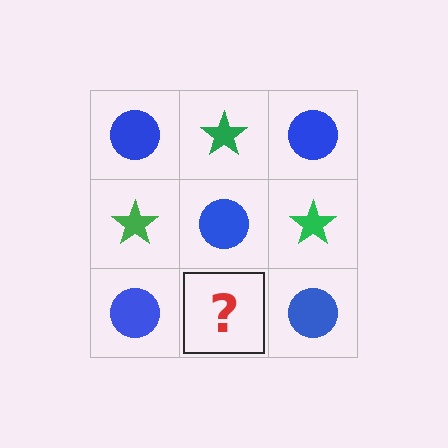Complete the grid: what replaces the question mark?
The question mark should be replaced with a green star.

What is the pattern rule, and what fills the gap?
The rule is that it alternates blue circle and green star in a checkerboard pattern. The gap should be filled with a green star.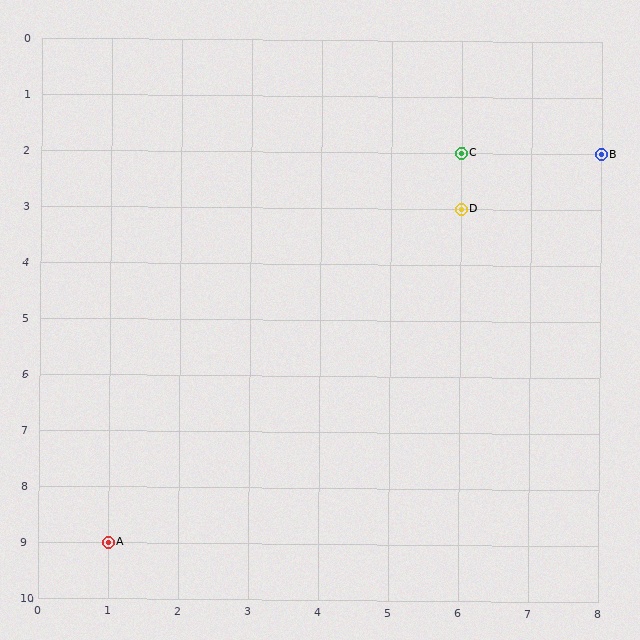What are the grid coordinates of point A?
Point A is at grid coordinates (1, 9).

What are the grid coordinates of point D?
Point D is at grid coordinates (6, 3).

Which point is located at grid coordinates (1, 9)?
Point A is at (1, 9).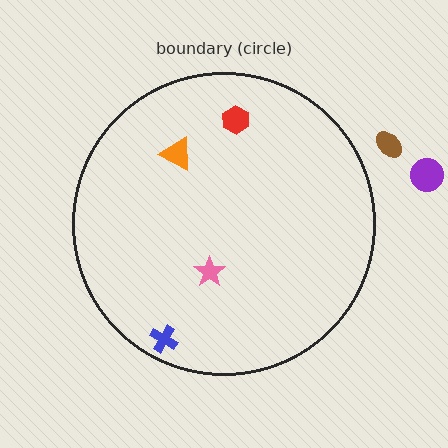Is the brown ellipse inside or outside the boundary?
Outside.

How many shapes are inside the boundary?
4 inside, 2 outside.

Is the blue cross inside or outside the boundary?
Inside.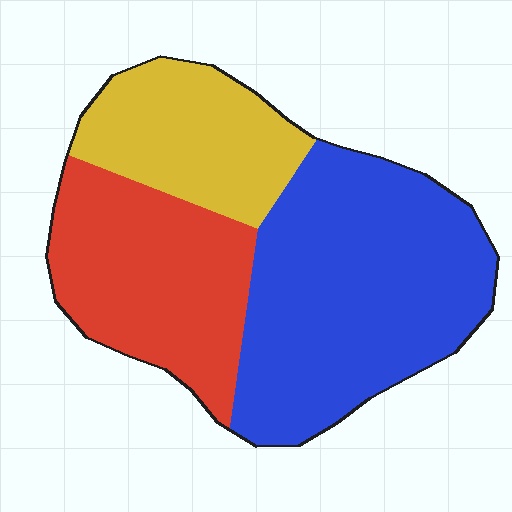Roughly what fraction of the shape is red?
Red covers around 30% of the shape.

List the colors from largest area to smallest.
From largest to smallest: blue, red, yellow.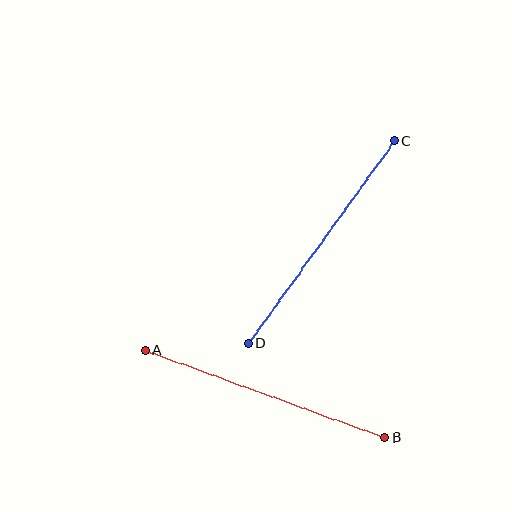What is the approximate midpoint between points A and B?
The midpoint is at approximately (265, 394) pixels.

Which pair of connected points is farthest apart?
Points A and B are farthest apart.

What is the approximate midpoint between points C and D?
The midpoint is at approximately (321, 242) pixels.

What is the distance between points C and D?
The distance is approximately 250 pixels.